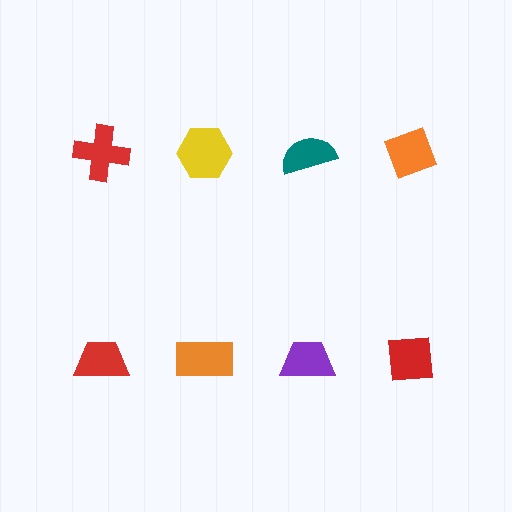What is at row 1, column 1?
A red cross.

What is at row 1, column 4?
An orange diamond.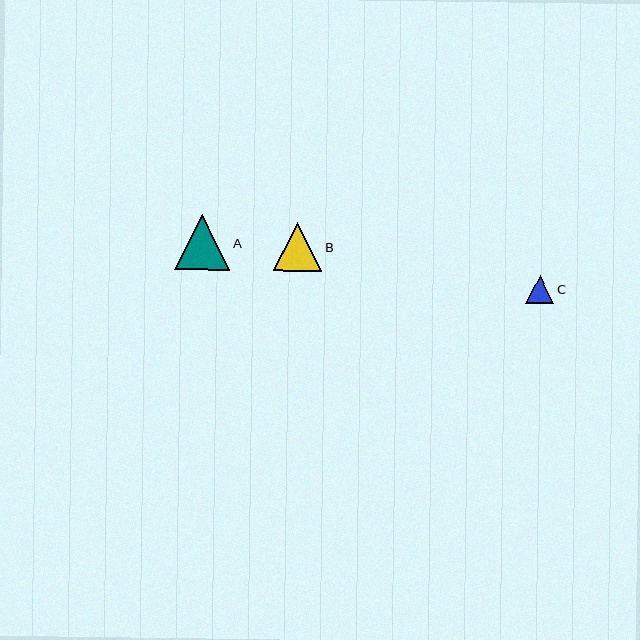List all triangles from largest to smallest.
From largest to smallest: A, B, C.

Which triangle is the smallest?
Triangle C is the smallest with a size of approximately 28 pixels.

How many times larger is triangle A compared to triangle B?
Triangle A is approximately 1.1 times the size of triangle B.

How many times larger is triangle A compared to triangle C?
Triangle A is approximately 1.9 times the size of triangle C.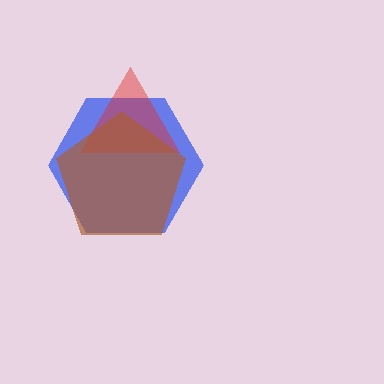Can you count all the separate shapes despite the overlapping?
Yes, there are 3 separate shapes.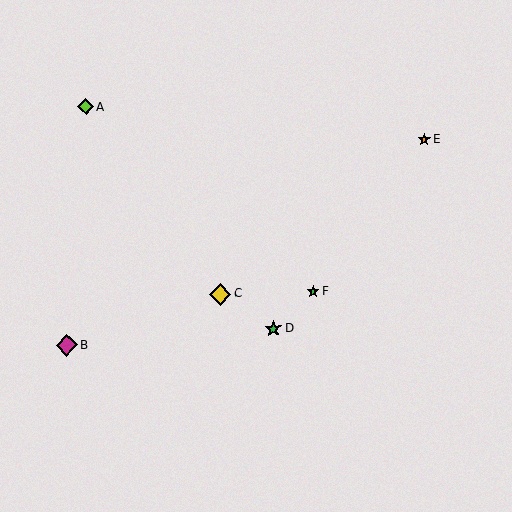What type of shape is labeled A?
Shape A is a lime diamond.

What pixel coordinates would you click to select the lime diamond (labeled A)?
Click at (86, 107) to select the lime diamond A.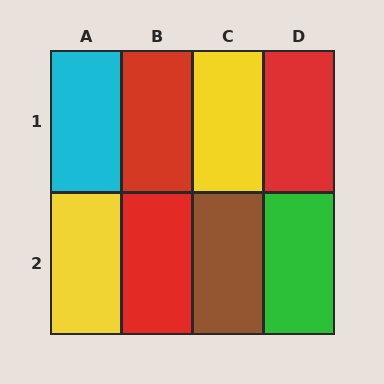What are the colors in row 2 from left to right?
Yellow, red, brown, green.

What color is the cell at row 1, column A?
Cyan.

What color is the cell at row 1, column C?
Yellow.